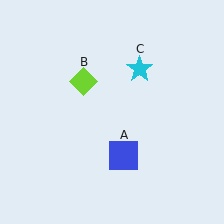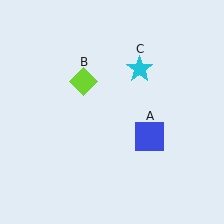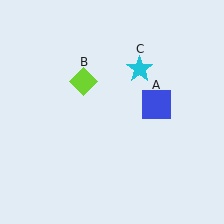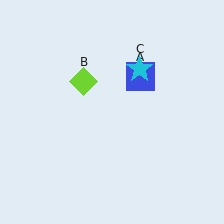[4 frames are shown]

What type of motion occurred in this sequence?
The blue square (object A) rotated counterclockwise around the center of the scene.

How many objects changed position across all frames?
1 object changed position: blue square (object A).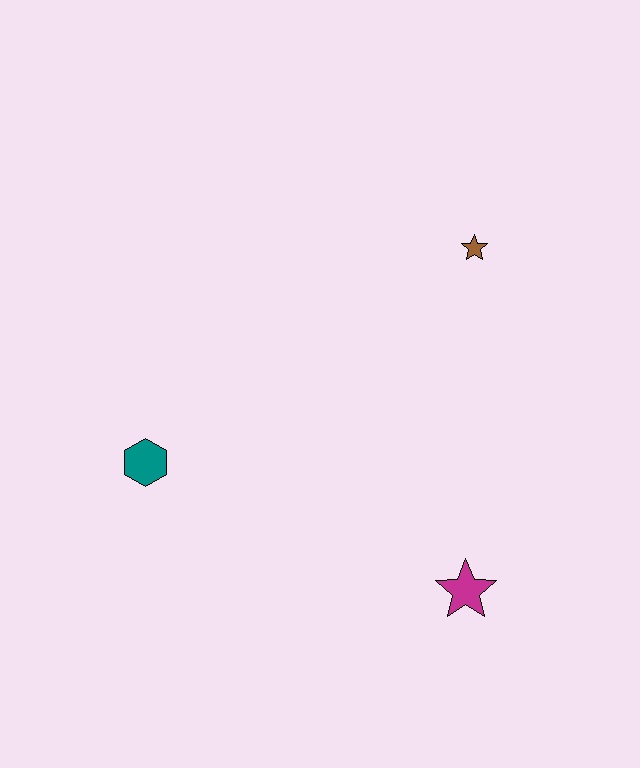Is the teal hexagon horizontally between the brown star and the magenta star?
No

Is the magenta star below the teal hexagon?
Yes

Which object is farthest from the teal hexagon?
The brown star is farthest from the teal hexagon.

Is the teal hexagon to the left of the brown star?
Yes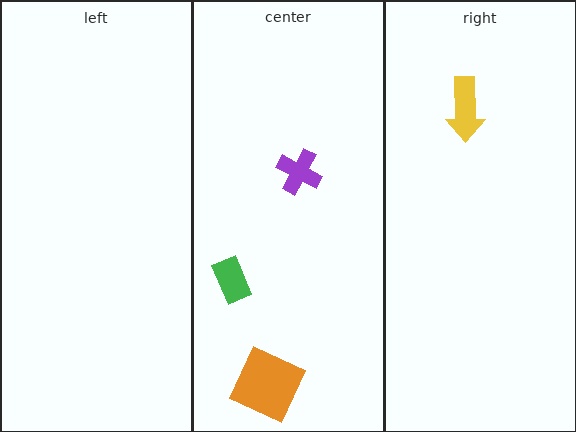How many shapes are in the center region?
3.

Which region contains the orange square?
The center region.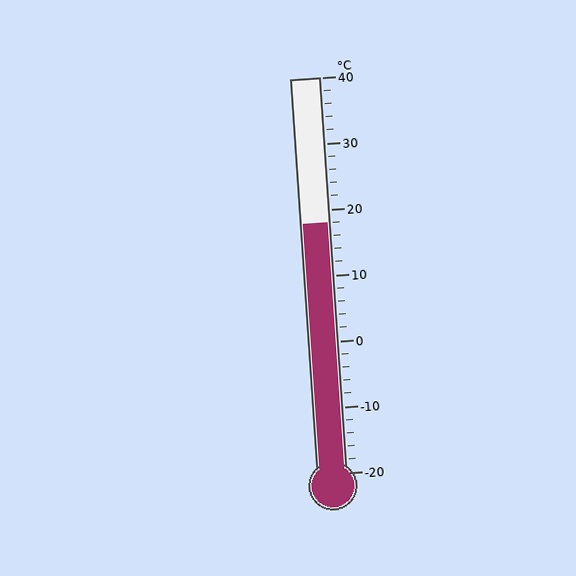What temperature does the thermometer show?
The thermometer shows approximately 18°C.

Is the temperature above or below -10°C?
The temperature is above -10°C.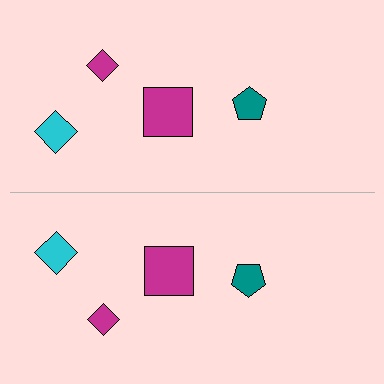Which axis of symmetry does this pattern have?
The pattern has a horizontal axis of symmetry running through the center of the image.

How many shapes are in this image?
There are 8 shapes in this image.